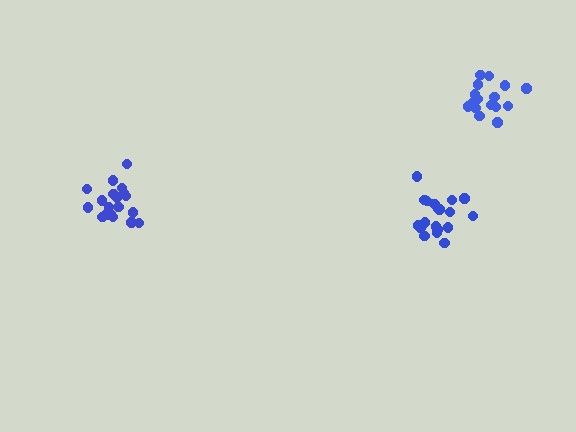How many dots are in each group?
Group 1: 19 dots, Group 2: 16 dots, Group 3: 19 dots (54 total).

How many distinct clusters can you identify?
There are 3 distinct clusters.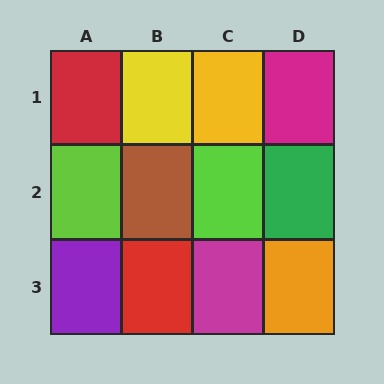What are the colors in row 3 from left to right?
Purple, red, magenta, orange.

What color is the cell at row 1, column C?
Yellow.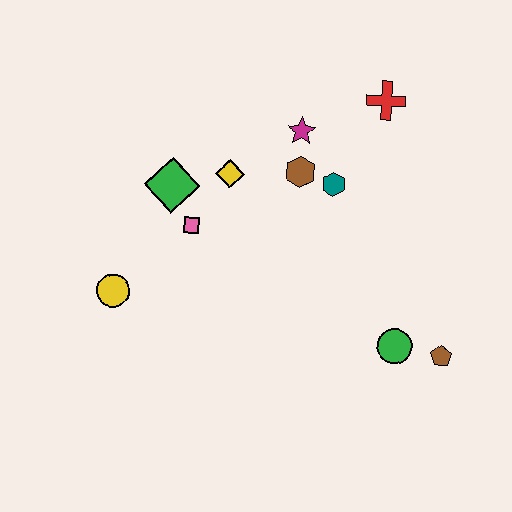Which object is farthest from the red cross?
The yellow circle is farthest from the red cross.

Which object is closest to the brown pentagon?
The green circle is closest to the brown pentagon.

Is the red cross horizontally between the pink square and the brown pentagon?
Yes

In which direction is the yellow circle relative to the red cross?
The yellow circle is to the left of the red cross.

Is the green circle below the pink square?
Yes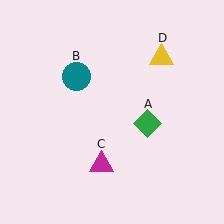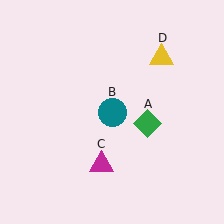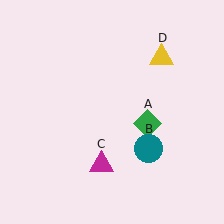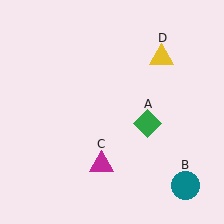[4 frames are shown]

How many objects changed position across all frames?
1 object changed position: teal circle (object B).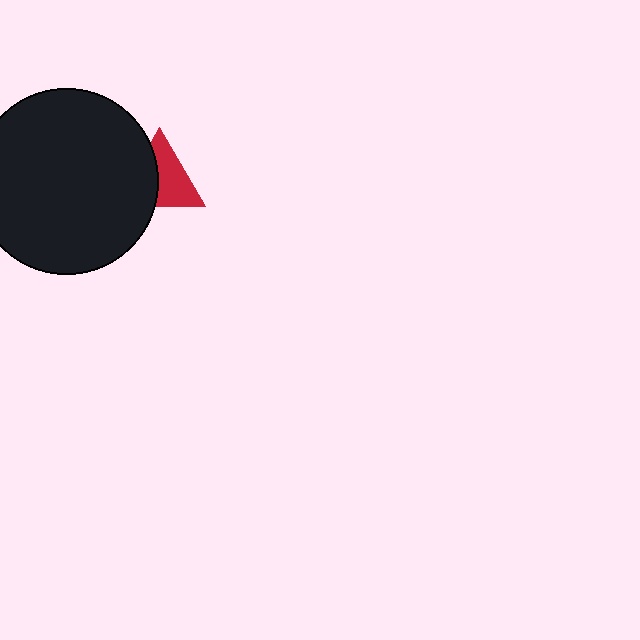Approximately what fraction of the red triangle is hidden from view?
Roughly 43% of the red triangle is hidden behind the black circle.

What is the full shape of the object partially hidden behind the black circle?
The partially hidden object is a red triangle.